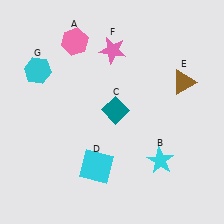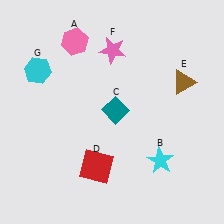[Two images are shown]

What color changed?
The square (D) changed from cyan in Image 1 to red in Image 2.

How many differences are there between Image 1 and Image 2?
There is 1 difference between the two images.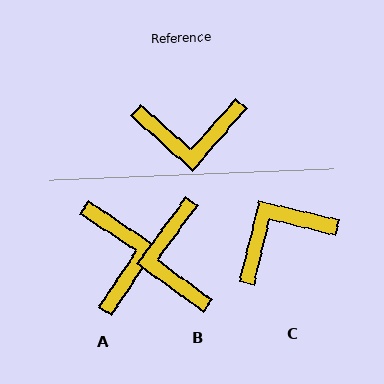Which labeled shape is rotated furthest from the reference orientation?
C, about 152 degrees away.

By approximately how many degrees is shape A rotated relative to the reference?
Approximately 97 degrees counter-clockwise.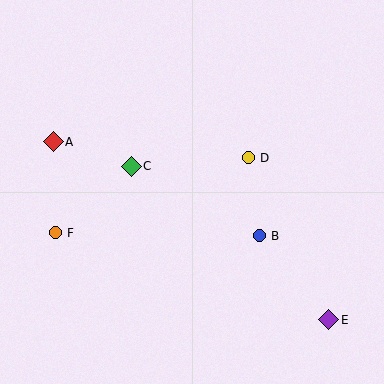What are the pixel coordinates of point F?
Point F is at (55, 233).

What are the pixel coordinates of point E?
Point E is at (329, 320).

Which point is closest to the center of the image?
Point D at (248, 158) is closest to the center.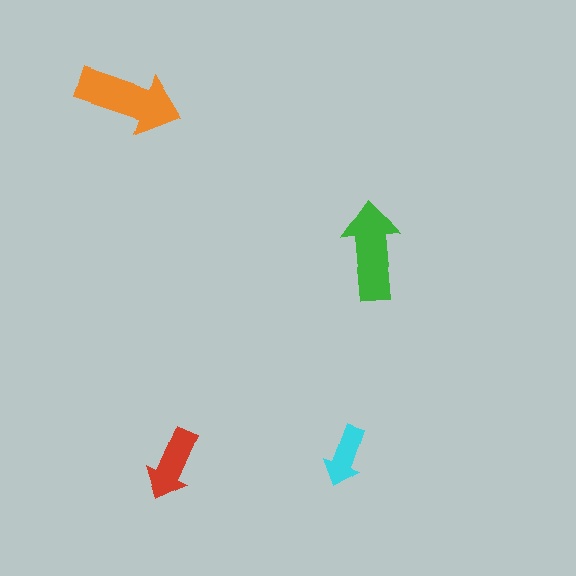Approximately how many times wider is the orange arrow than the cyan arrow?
About 1.5 times wider.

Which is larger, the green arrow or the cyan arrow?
The green one.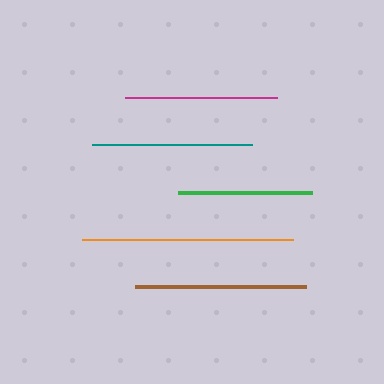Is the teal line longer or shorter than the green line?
The teal line is longer than the green line.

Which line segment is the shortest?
The green line is the shortest at approximately 134 pixels.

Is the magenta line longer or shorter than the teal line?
The teal line is longer than the magenta line.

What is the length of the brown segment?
The brown segment is approximately 171 pixels long.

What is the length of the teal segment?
The teal segment is approximately 161 pixels long.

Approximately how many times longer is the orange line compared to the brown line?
The orange line is approximately 1.2 times the length of the brown line.